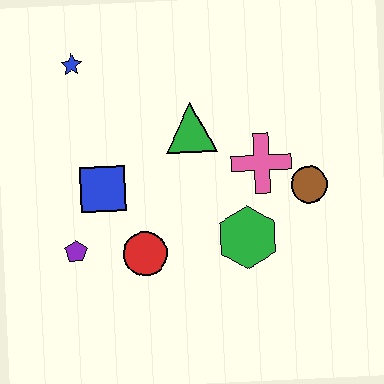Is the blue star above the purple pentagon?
Yes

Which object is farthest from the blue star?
The brown circle is farthest from the blue star.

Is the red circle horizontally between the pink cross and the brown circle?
No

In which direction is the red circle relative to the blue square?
The red circle is below the blue square.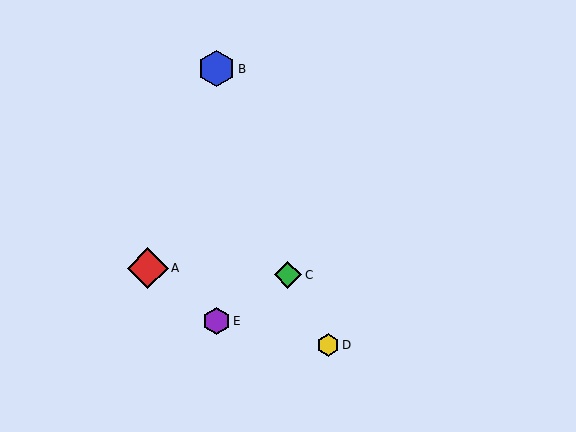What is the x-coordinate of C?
Object C is at x≈288.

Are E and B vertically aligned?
Yes, both are at x≈217.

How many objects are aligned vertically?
2 objects (B, E) are aligned vertically.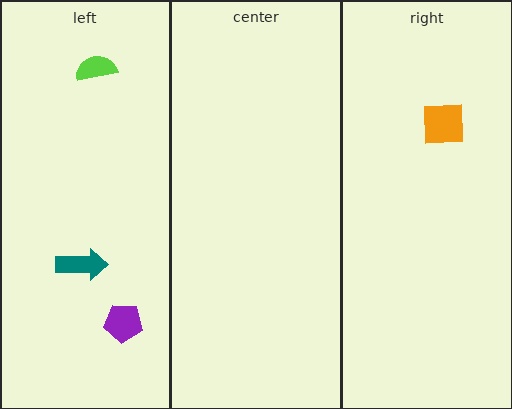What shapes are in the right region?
The orange square.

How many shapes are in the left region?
3.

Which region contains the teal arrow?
The left region.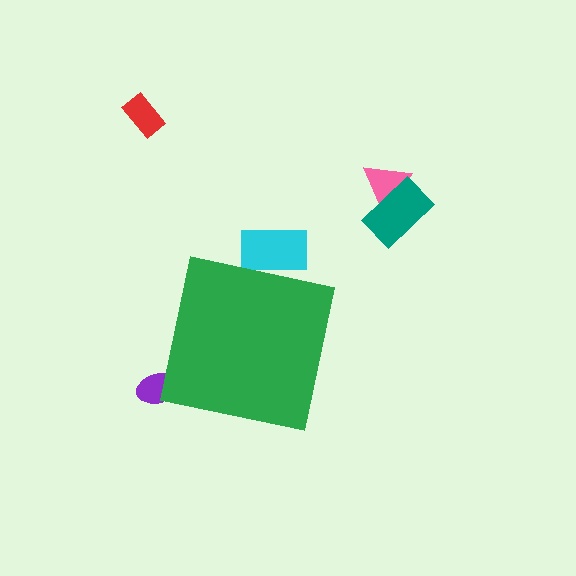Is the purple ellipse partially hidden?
Yes, the purple ellipse is partially hidden behind the green square.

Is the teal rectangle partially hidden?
No, the teal rectangle is fully visible.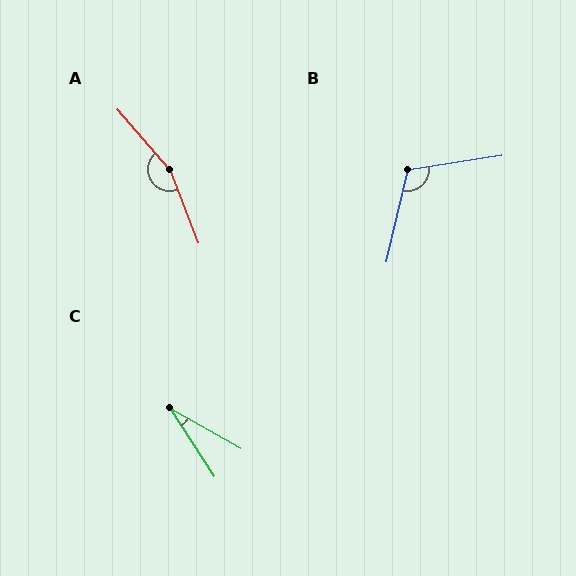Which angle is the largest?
A, at approximately 160 degrees.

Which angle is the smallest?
C, at approximately 28 degrees.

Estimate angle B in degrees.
Approximately 112 degrees.